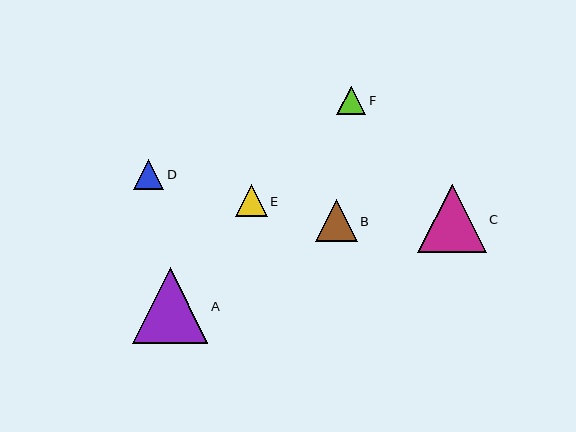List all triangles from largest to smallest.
From largest to smallest: A, C, B, E, D, F.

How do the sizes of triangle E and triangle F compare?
Triangle E and triangle F are approximately the same size.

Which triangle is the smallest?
Triangle F is the smallest with a size of approximately 29 pixels.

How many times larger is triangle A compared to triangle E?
Triangle A is approximately 2.4 times the size of triangle E.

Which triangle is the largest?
Triangle A is the largest with a size of approximately 75 pixels.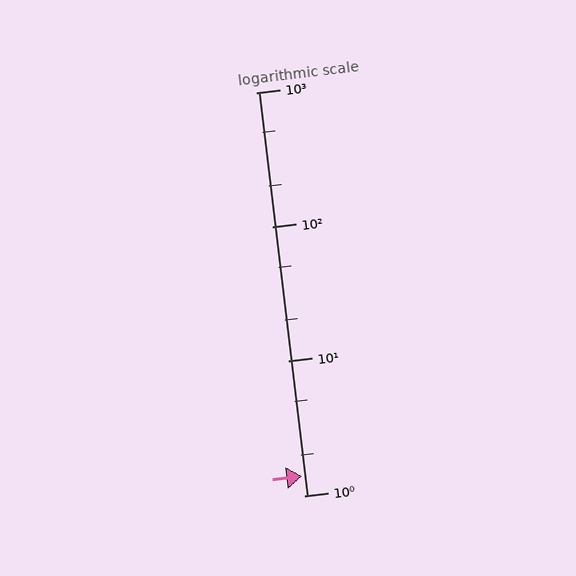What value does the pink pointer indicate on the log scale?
The pointer indicates approximately 1.4.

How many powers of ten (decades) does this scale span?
The scale spans 3 decades, from 1 to 1000.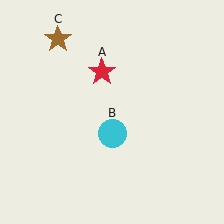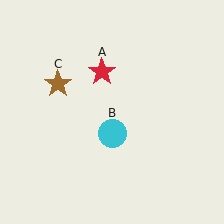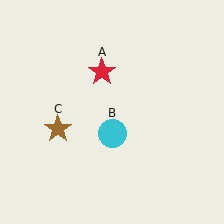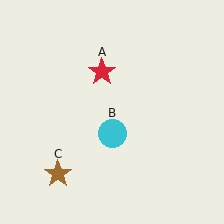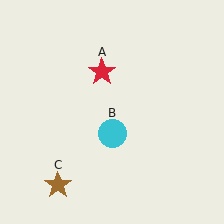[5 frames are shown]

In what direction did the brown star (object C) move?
The brown star (object C) moved down.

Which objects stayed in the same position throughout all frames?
Red star (object A) and cyan circle (object B) remained stationary.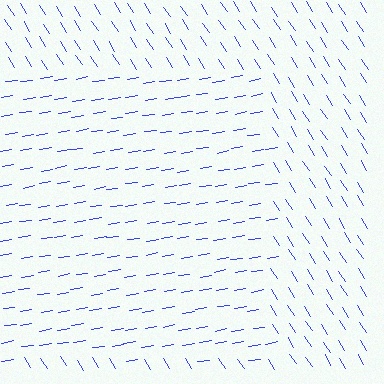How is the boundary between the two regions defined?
The boundary is defined purely by a change in line orientation (approximately 67 degrees difference). All lines are the same color and thickness.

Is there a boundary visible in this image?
Yes, there is a texture boundary formed by a change in line orientation.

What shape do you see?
I see a rectangle.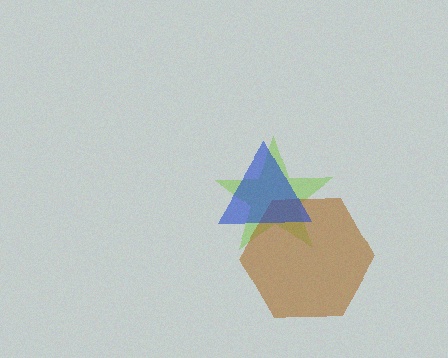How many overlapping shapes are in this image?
There are 3 overlapping shapes in the image.